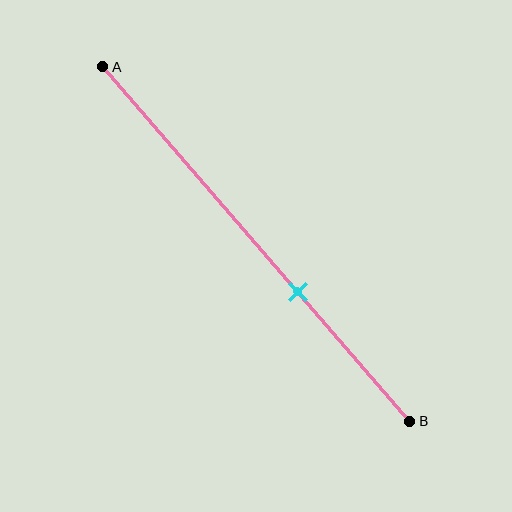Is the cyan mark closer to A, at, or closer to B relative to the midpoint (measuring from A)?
The cyan mark is closer to point B than the midpoint of segment AB.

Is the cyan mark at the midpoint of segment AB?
No, the mark is at about 65% from A, not at the 50% midpoint.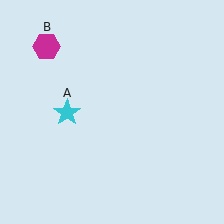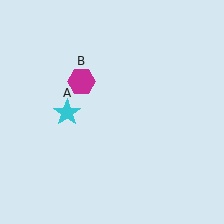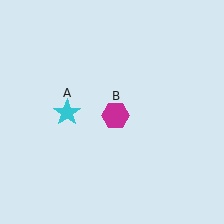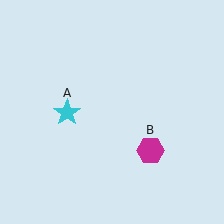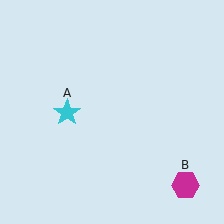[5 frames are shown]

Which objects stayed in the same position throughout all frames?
Cyan star (object A) remained stationary.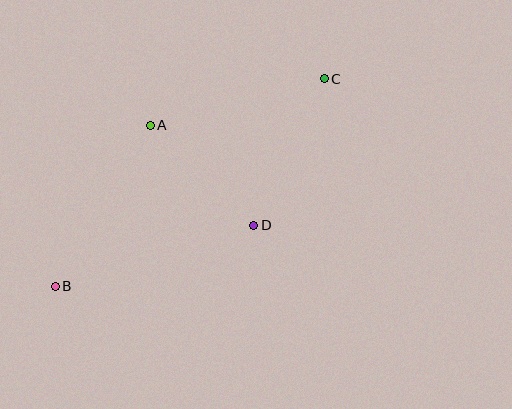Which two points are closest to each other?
Points A and D are closest to each other.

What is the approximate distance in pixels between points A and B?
The distance between A and B is approximately 187 pixels.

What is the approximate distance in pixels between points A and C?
The distance between A and C is approximately 180 pixels.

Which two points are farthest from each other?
Points B and C are farthest from each other.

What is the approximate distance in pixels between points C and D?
The distance between C and D is approximately 162 pixels.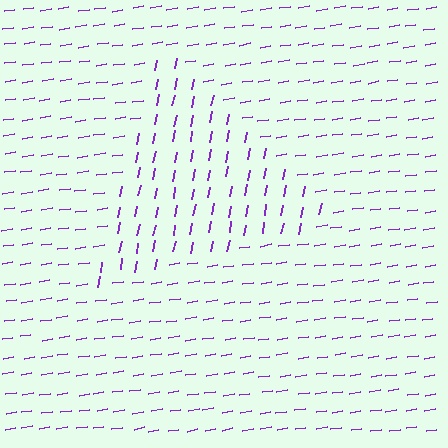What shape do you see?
I see a triangle.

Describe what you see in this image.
The image is filled with small purple line segments. A triangle region in the image has lines oriented differently from the surrounding lines, creating a visible texture boundary.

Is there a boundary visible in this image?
Yes, there is a texture boundary formed by a change in line orientation.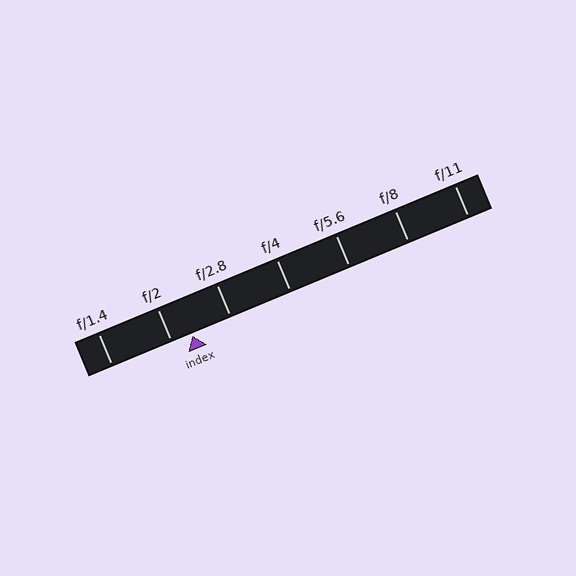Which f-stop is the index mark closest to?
The index mark is closest to f/2.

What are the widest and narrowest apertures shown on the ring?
The widest aperture shown is f/1.4 and the narrowest is f/11.